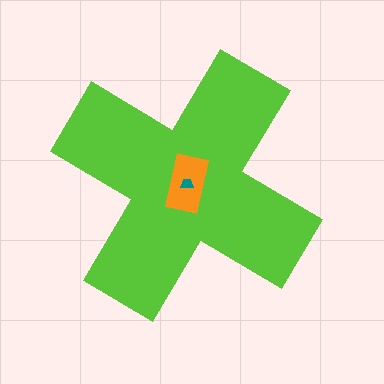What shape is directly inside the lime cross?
The orange rectangle.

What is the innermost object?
The teal trapezoid.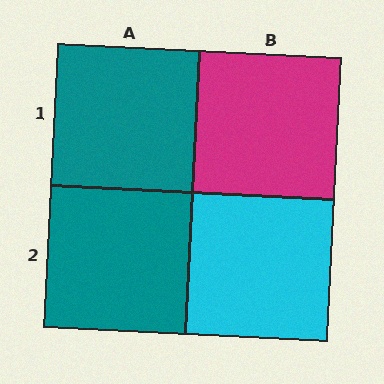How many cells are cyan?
1 cell is cyan.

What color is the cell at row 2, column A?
Teal.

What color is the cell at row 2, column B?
Cyan.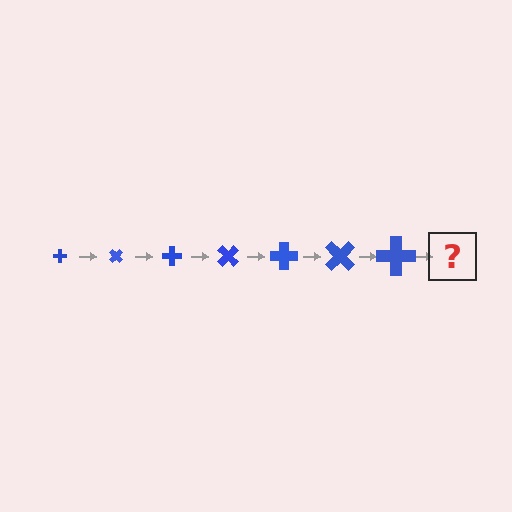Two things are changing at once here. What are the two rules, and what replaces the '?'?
The two rules are that the cross grows larger each step and it rotates 45 degrees each step. The '?' should be a cross, larger than the previous one and rotated 315 degrees from the start.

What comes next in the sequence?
The next element should be a cross, larger than the previous one and rotated 315 degrees from the start.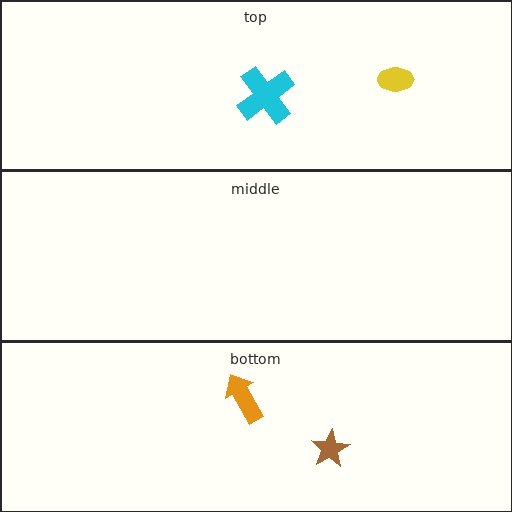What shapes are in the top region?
The cyan cross, the yellow ellipse.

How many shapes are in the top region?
2.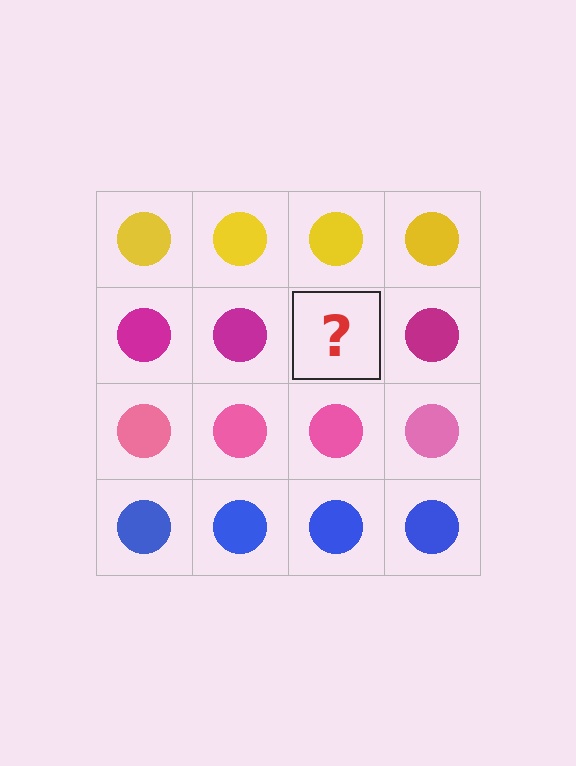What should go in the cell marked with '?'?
The missing cell should contain a magenta circle.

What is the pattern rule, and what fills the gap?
The rule is that each row has a consistent color. The gap should be filled with a magenta circle.